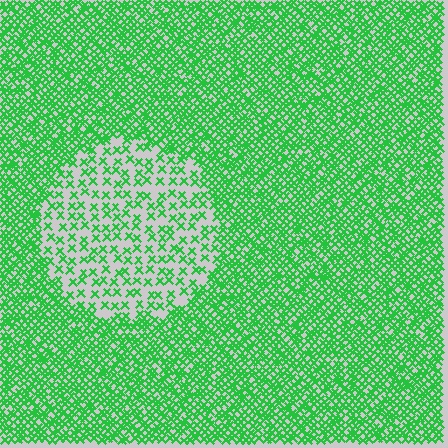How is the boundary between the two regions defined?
The boundary is defined by a change in element density (approximately 2.6x ratio). All elements are the same color, size, and shape.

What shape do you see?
I see a circle.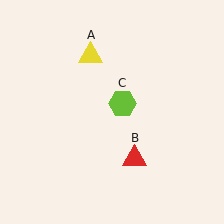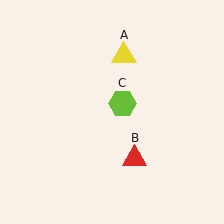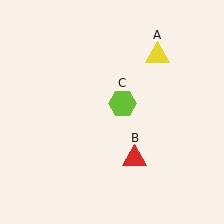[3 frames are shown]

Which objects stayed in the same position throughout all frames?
Red triangle (object B) and lime hexagon (object C) remained stationary.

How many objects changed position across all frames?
1 object changed position: yellow triangle (object A).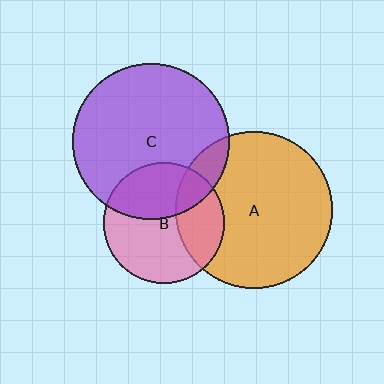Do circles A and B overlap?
Yes.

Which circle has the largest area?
Circle A (orange).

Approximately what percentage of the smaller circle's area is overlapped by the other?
Approximately 30%.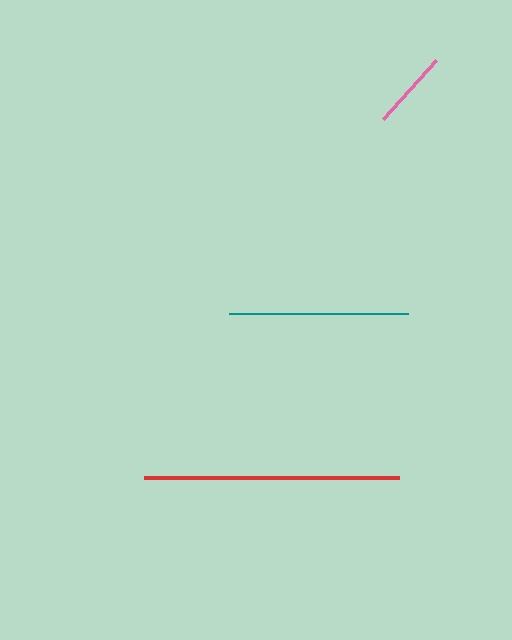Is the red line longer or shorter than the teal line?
The red line is longer than the teal line.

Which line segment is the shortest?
The pink line is the shortest at approximately 79 pixels.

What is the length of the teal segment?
The teal segment is approximately 179 pixels long.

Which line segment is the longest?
The red line is the longest at approximately 255 pixels.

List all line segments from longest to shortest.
From longest to shortest: red, teal, pink.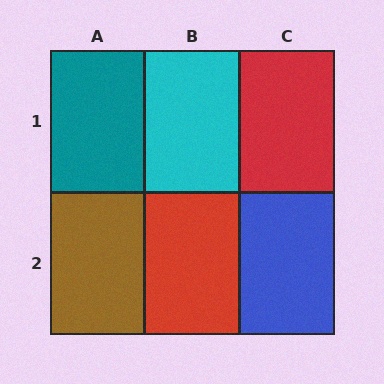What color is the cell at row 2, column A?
Brown.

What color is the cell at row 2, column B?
Red.